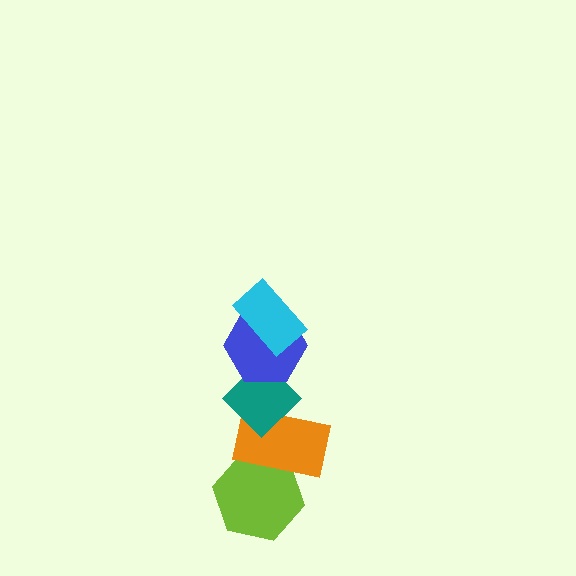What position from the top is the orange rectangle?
The orange rectangle is 4th from the top.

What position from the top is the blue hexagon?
The blue hexagon is 2nd from the top.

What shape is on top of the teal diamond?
The blue hexagon is on top of the teal diamond.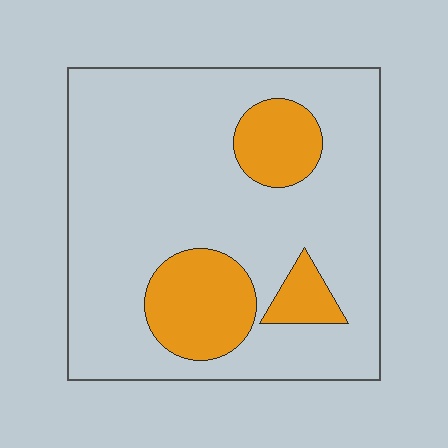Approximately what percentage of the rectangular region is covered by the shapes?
Approximately 20%.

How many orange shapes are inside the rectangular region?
3.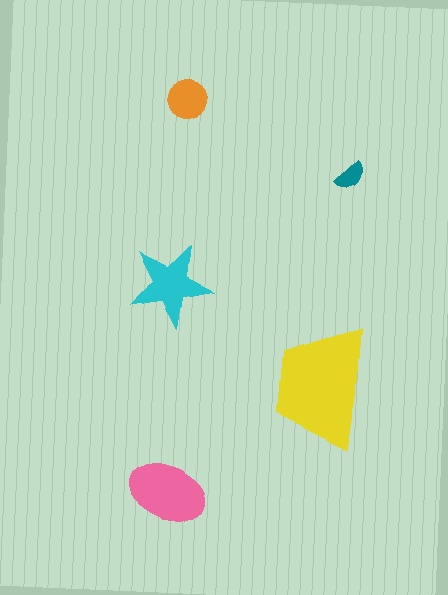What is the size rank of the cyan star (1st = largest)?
3rd.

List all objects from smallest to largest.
The teal semicircle, the orange circle, the cyan star, the pink ellipse, the yellow trapezoid.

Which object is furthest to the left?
The cyan star is leftmost.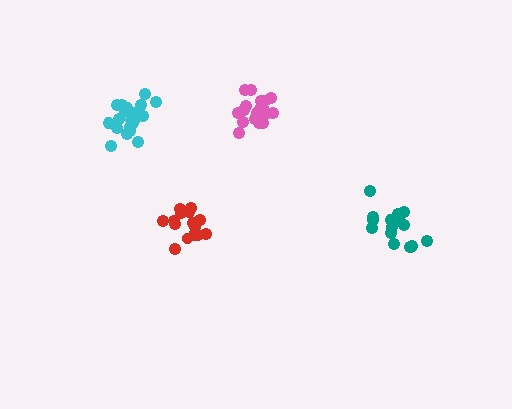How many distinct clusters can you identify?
There are 4 distinct clusters.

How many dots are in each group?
Group 1: 21 dots, Group 2: 15 dots, Group 3: 17 dots, Group 4: 20 dots (73 total).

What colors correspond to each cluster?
The clusters are colored: pink, red, teal, cyan.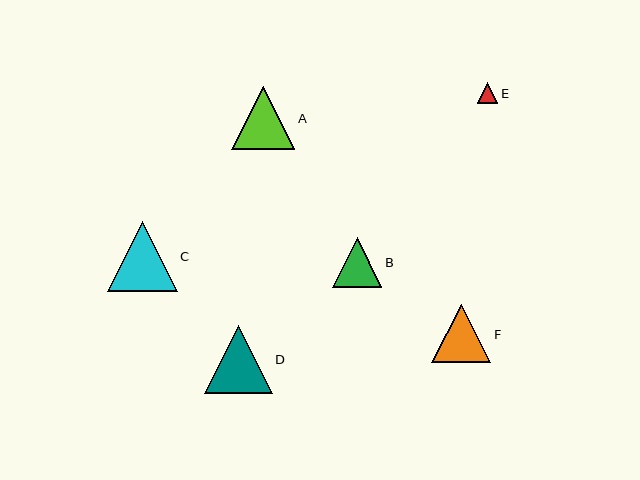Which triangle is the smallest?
Triangle E is the smallest with a size of approximately 21 pixels.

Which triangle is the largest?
Triangle C is the largest with a size of approximately 70 pixels.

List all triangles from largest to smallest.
From largest to smallest: C, D, A, F, B, E.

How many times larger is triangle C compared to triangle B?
Triangle C is approximately 1.4 times the size of triangle B.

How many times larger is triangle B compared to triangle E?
Triangle B is approximately 2.4 times the size of triangle E.